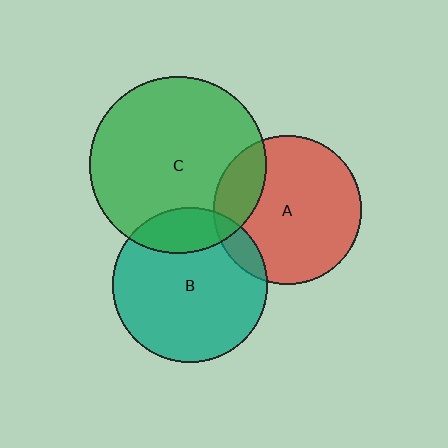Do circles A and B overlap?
Yes.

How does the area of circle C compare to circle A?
Approximately 1.4 times.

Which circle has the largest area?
Circle C (green).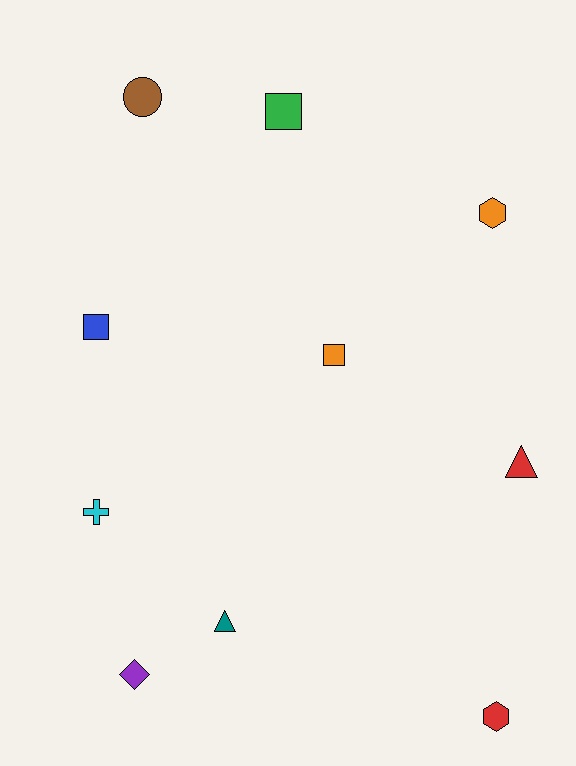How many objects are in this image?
There are 10 objects.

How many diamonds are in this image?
There is 1 diamond.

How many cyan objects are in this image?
There is 1 cyan object.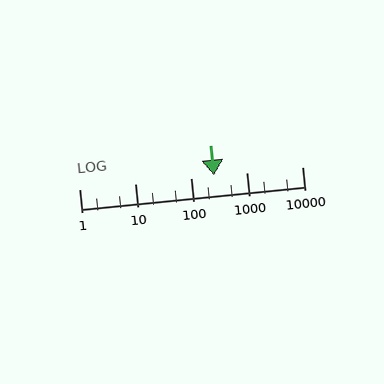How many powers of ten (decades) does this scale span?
The scale spans 4 decades, from 1 to 10000.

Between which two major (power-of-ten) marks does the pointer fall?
The pointer is between 100 and 1000.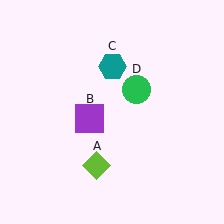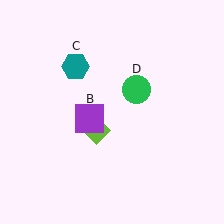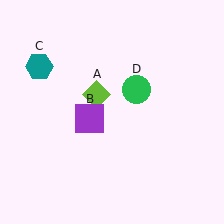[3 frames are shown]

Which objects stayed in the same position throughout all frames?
Purple square (object B) and green circle (object D) remained stationary.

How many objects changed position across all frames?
2 objects changed position: lime diamond (object A), teal hexagon (object C).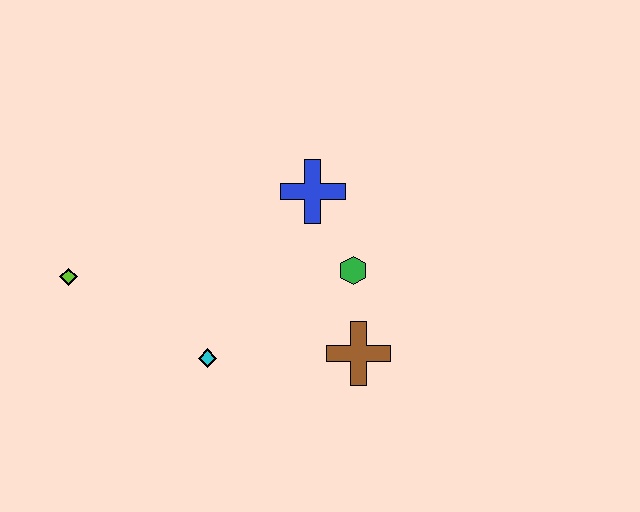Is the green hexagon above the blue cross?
No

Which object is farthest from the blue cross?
The lime diamond is farthest from the blue cross.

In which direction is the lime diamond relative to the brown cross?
The lime diamond is to the left of the brown cross.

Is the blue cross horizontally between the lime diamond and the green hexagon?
Yes